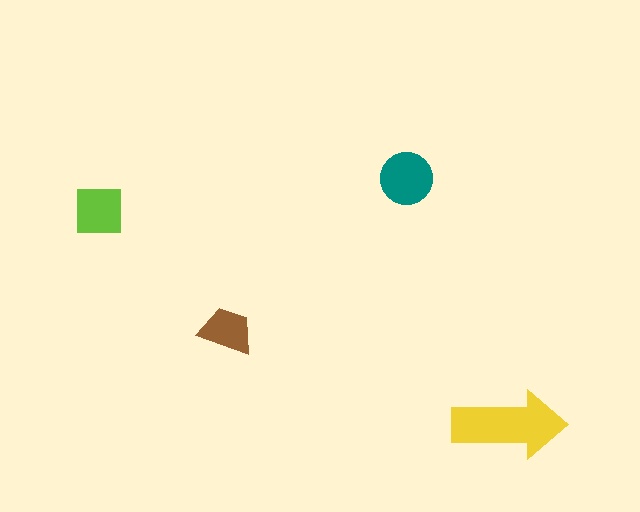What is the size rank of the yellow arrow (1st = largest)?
1st.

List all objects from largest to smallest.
The yellow arrow, the teal circle, the lime square, the brown trapezoid.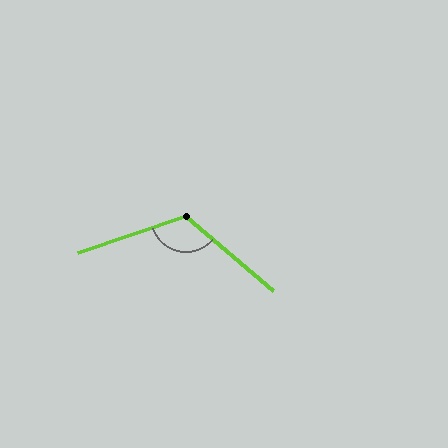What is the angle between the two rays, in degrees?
Approximately 121 degrees.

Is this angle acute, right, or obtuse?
It is obtuse.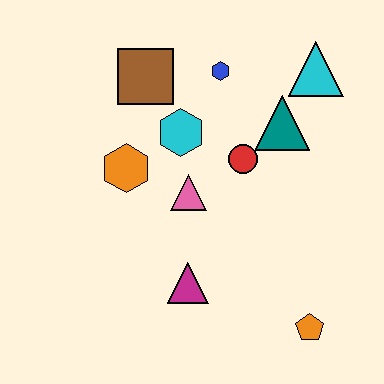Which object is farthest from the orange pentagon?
The brown square is farthest from the orange pentagon.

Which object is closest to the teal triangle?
The red circle is closest to the teal triangle.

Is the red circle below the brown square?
Yes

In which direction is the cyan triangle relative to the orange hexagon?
The cyan triangle is to the right of the orange hexagon.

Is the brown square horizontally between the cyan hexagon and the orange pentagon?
No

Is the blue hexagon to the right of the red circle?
No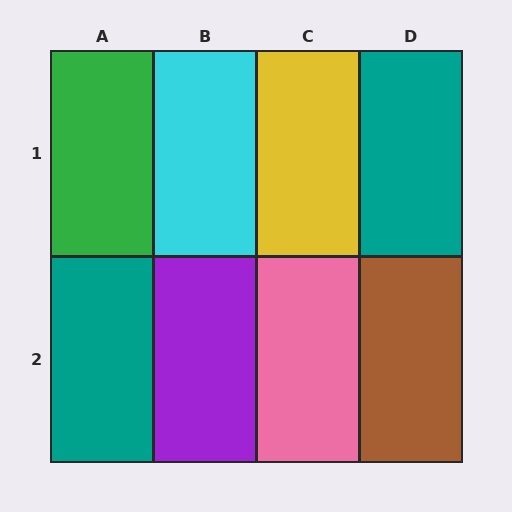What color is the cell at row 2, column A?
Teal.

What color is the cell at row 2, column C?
Pink.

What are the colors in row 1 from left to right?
Green, cyan, yellow, teal.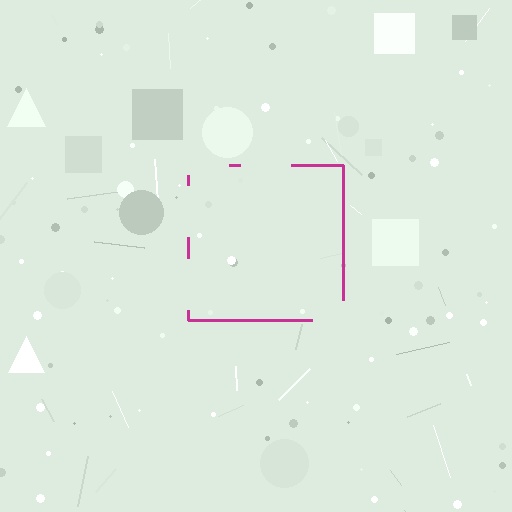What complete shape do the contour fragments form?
The contour fragments form a square.